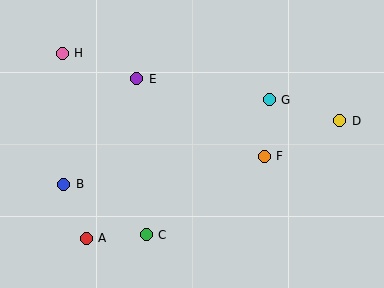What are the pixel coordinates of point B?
Point B is at (64, 184).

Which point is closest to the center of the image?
Point F at (264, 156) is closest to the center.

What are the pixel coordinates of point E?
Point E is at (137, 79).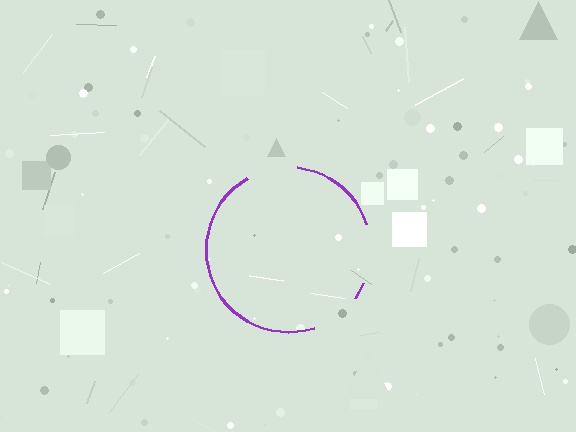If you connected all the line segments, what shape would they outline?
They would outline a circle.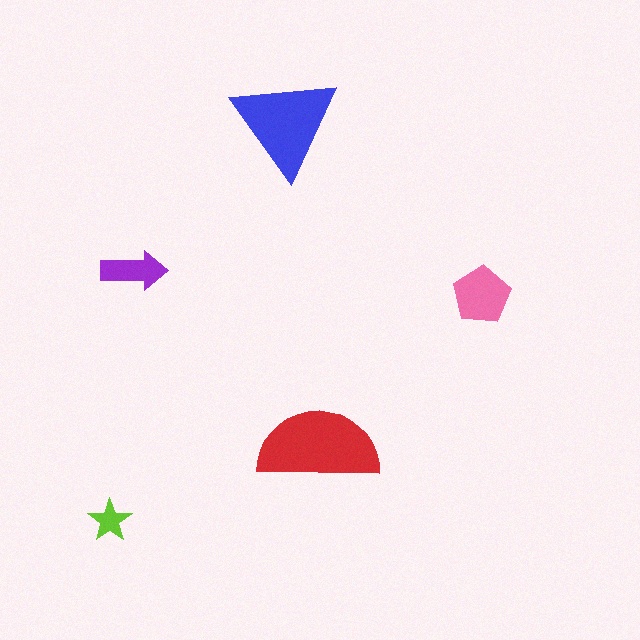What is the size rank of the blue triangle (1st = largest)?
2nd.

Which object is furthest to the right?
The pink pentagon is rightmost.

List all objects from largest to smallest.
The red semicircle, the blue triangle, the pink pentagon, the purple arrow, the lime star.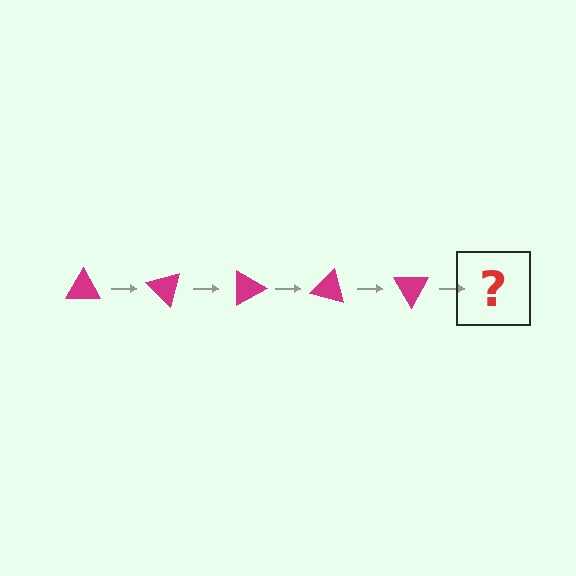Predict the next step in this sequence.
The next step is a magenta triangle rotated 225 degrees.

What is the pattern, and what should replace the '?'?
The pattern is that the triangle rotates 45 degrees each step. The '?' should be a magenta triangle rotated 225 degrees.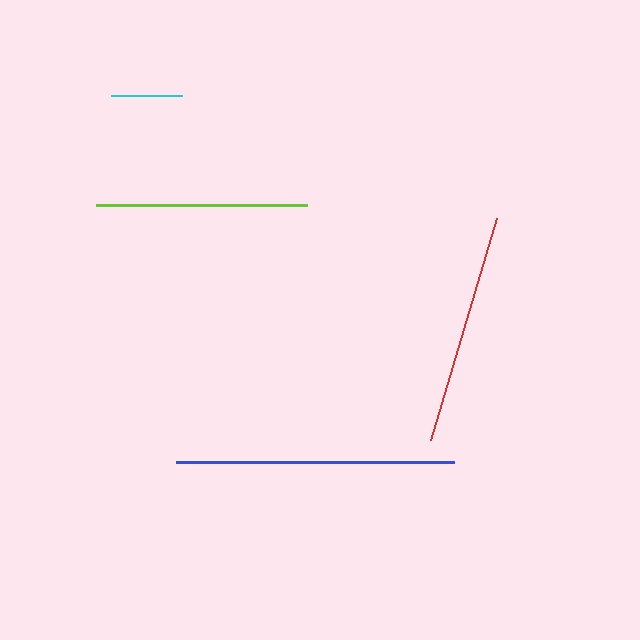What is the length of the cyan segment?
The cyan segment is approximately 72 pixels long.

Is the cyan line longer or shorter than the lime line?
The lime line is longer than the cyan line.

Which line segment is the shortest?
The cyan line is the shortest at approximately 72 pixels.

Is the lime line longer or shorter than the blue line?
The blue line is longer than the lime line.